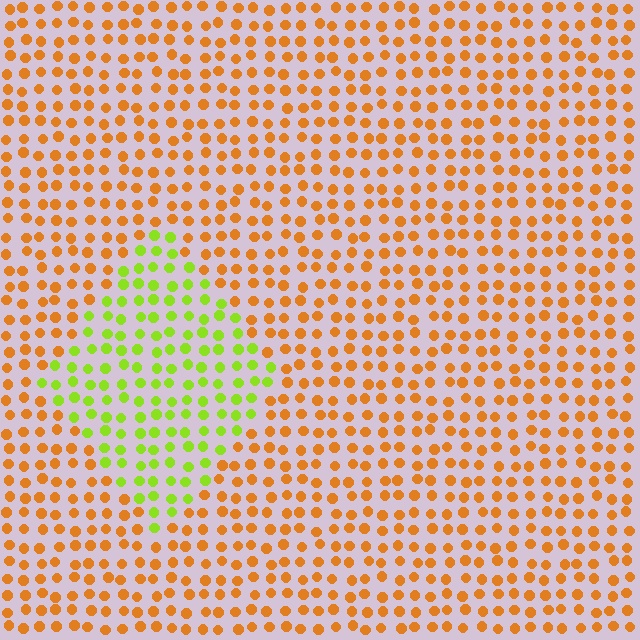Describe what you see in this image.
The image is filled with small orange elements in a uniform arrangement. A diamond-shaped region is visible where the elements are tinted to a slightly different hue, forming a subtle color boundary.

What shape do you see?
I see a diamond.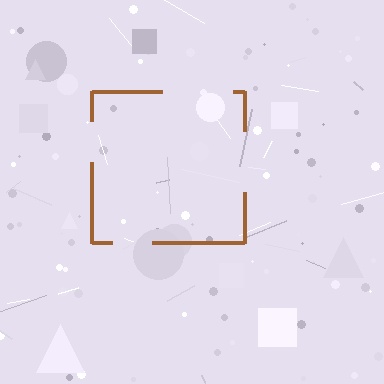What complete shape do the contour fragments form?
The contour fragments form a square.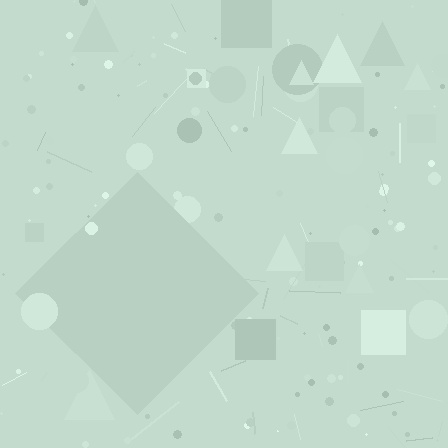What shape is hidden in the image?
A diamond is hidden in the image.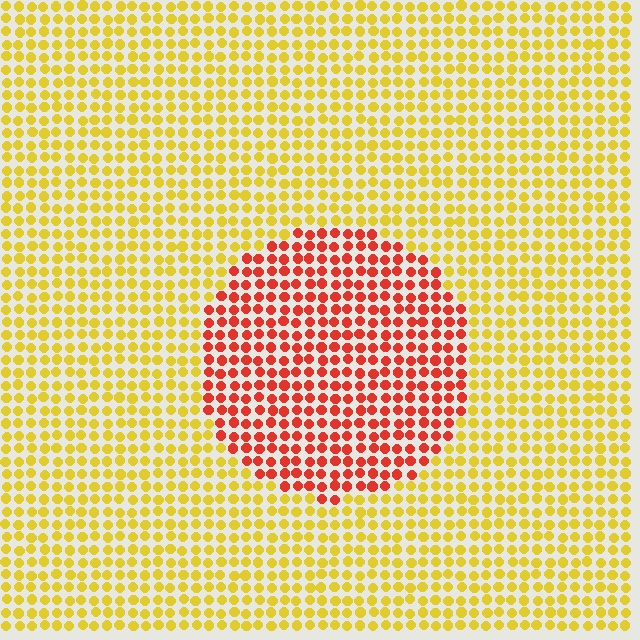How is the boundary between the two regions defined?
The boundary is defined purely by a slight shift in hue (about 51 degrees). Spacing, size, and orientation are identical on both sides.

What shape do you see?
I see a circle.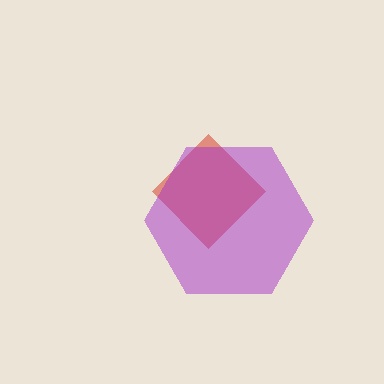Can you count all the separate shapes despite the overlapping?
Yes, there are 2 separate shapes.